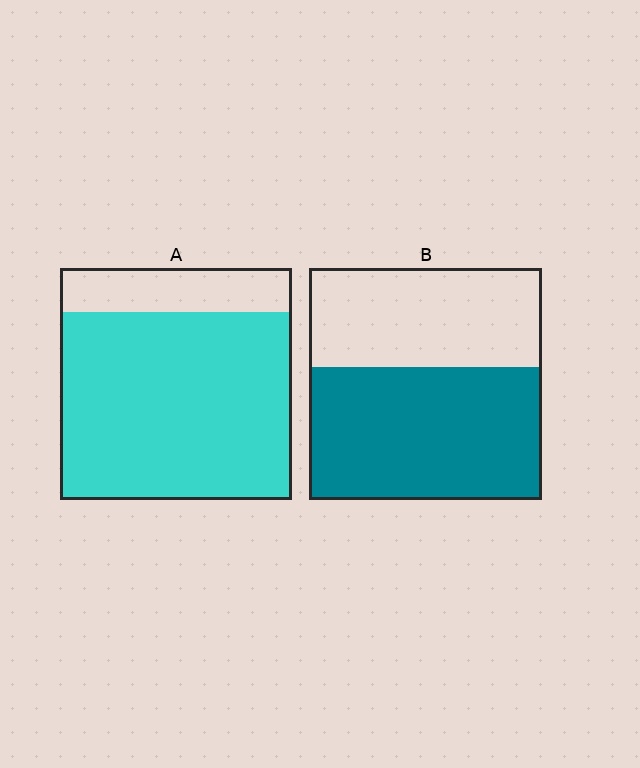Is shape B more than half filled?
Yes.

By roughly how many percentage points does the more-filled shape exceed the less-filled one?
By roughly 25 percentage points (A over B).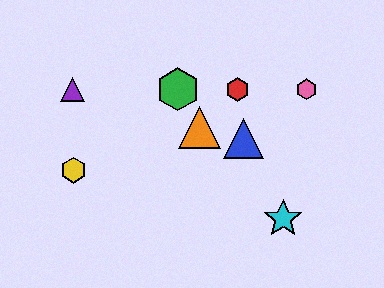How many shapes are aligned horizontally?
4 shapes (the red hexagon, the green hexagon, the purple triangle, the pink hexagon) are aligned horizontally.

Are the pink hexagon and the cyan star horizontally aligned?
No, the pink hexagon is at y≈89 and the cyan star is at y≈219.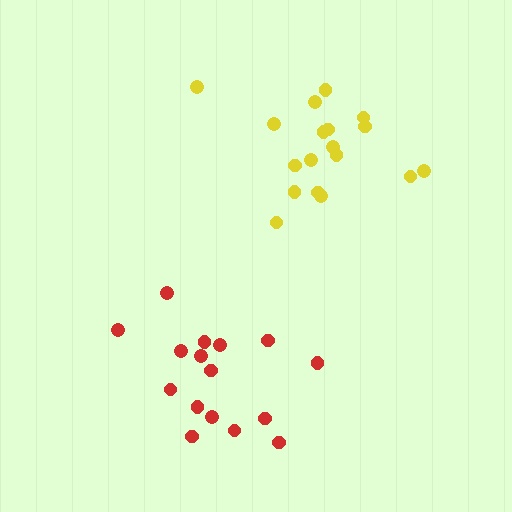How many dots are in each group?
Group 1: 16 dots, Group 2: 18 dots (34 total).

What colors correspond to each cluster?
The clusters are colored: red, yellow.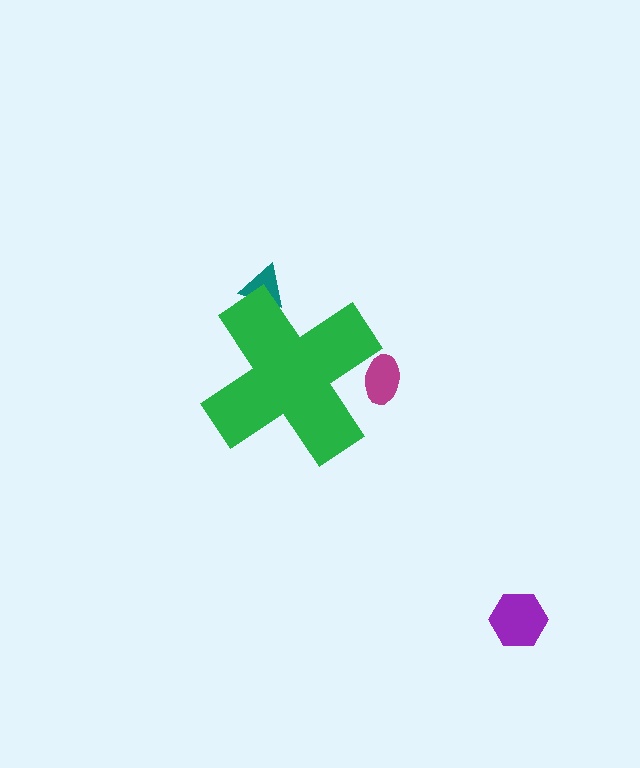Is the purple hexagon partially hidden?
No, the purple hexagon is fully visible.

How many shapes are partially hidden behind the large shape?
2 shapes are partially hidden.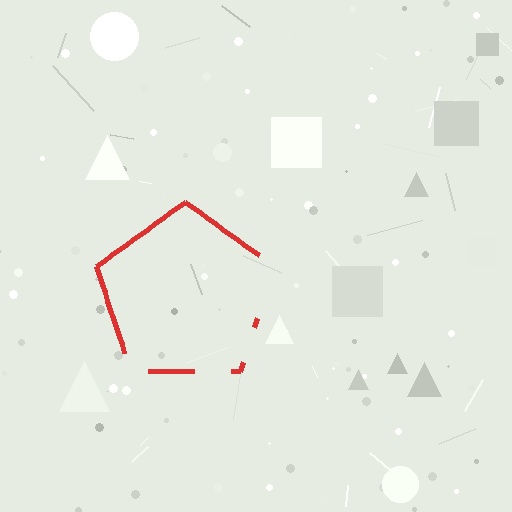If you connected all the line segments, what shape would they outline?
They would outline a pentagon.